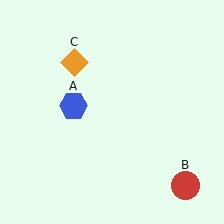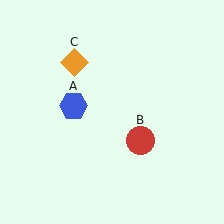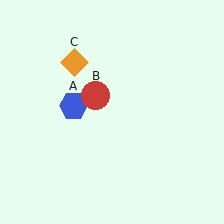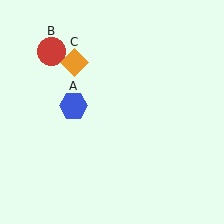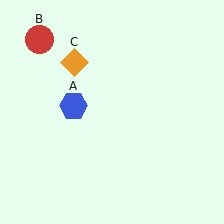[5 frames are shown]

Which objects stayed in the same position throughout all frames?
Blue hexagon (object A) and orange diamond (object C) remained stationary.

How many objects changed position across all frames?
1 object changed position: red circle (object B).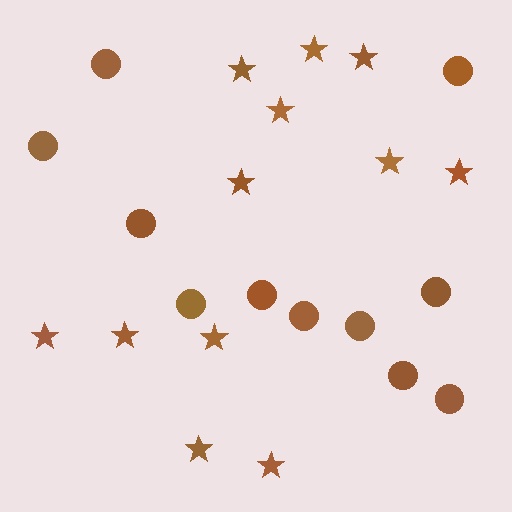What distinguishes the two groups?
There are 2 groups: one group of circles (11) and one group of stars (12).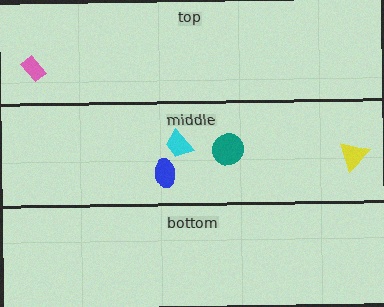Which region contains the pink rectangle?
The top region.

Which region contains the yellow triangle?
The middle region.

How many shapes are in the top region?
1.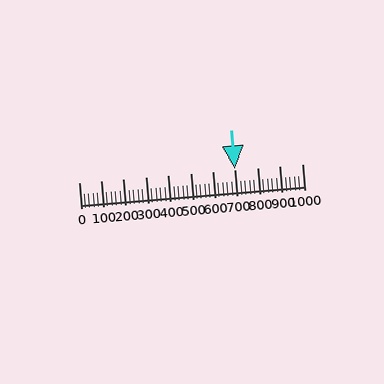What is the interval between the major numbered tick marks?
The major tick marks are spaced 100 units apart.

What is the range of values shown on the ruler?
The ruler shows values from 0 to 1000.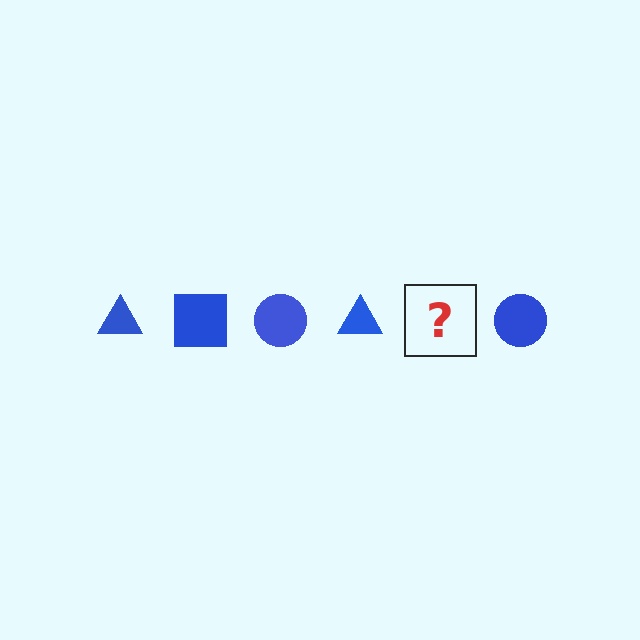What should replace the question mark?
The question mark should be replaced with a blue square.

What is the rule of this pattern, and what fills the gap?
The rule is that the pattern cycles through triangle, square, circle shapes in blue. The gap should be filled with a blue square.